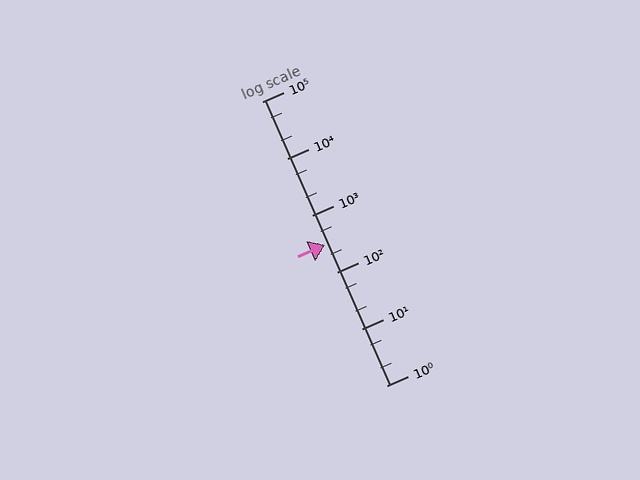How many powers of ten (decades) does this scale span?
The scale spans 5 decades, from 1 to 100000.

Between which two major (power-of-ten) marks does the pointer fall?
The pointer is between 100 and 1000.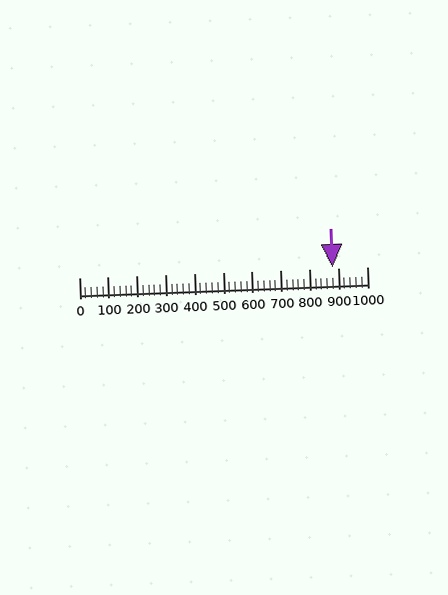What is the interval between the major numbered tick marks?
The major tick marks are spaced 100 units apart.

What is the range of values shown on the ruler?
The ruler shows values from 0 to 1000.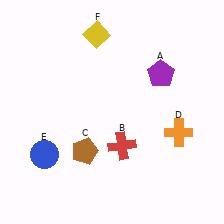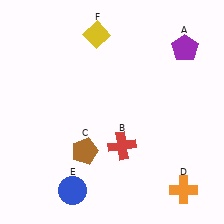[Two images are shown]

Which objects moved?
The objects that moved are: the purple pentagon (A), the orange cross (D), the blue circle (E).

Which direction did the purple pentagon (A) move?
The purple pentagon (A) moved up.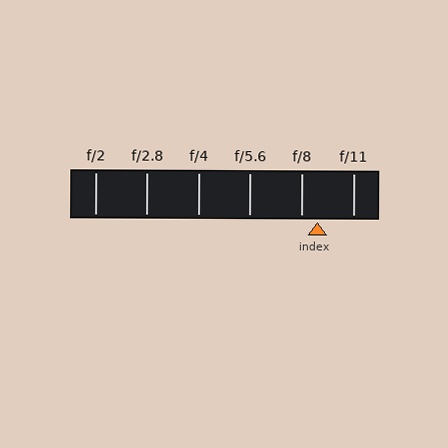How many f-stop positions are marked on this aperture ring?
There are 6 f-stop positions marked.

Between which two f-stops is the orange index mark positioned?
The index mark is between f/8 and f/11.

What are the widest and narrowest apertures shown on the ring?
The widest aperture shown is f/2 and the narrowest is f/11.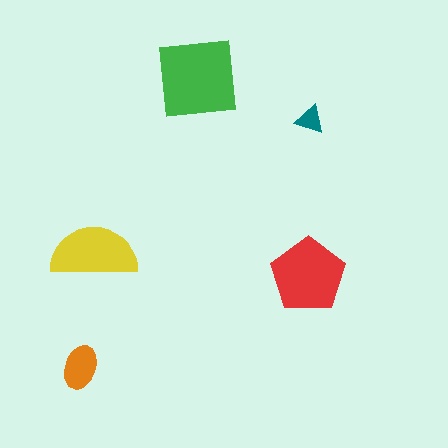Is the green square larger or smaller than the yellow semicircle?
Larger.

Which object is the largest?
The green square.